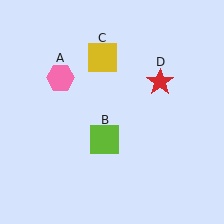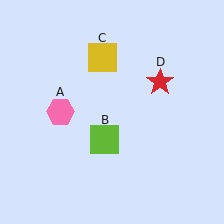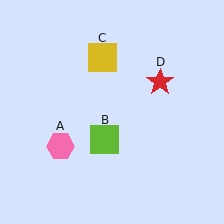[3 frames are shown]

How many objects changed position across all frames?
1 object changed position: pink hexagon (object A).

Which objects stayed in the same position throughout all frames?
Lime square (object B) and yellow square (object C) and red star (object D) remained stationary.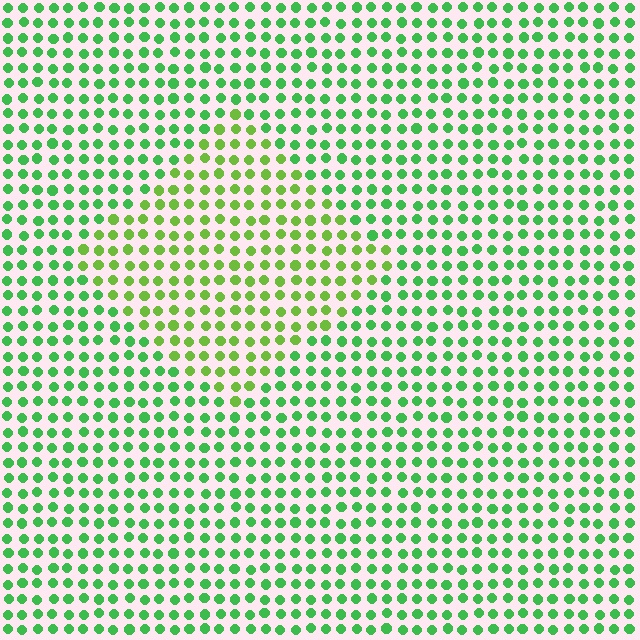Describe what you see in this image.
The image is filled with small green elements in a uniform arrangement. A diamond-shaped region is visible where the elements are tinted to a slightly different hue, forming a subtle color boundary.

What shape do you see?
I see a diamond.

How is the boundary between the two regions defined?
The boundary is defined purely by a slight shift in hue (about 31 degrees). Spacing, size, and orientation are identical on both sides.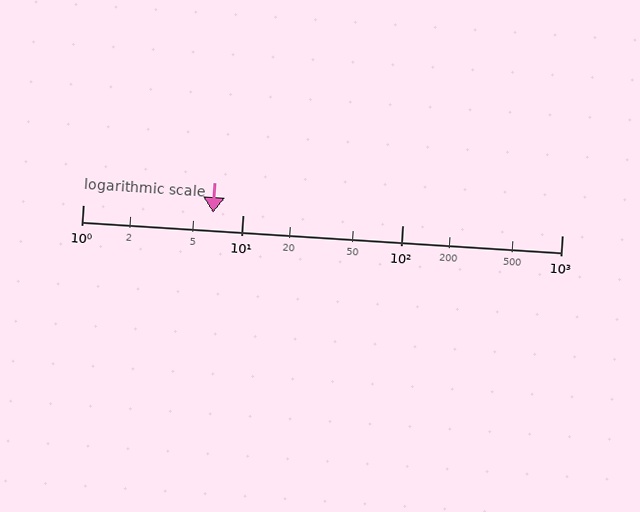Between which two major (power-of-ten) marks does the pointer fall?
The pointer is between 1 and 10.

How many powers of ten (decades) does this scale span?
The scale spans 3 decades, from 1 to 1000.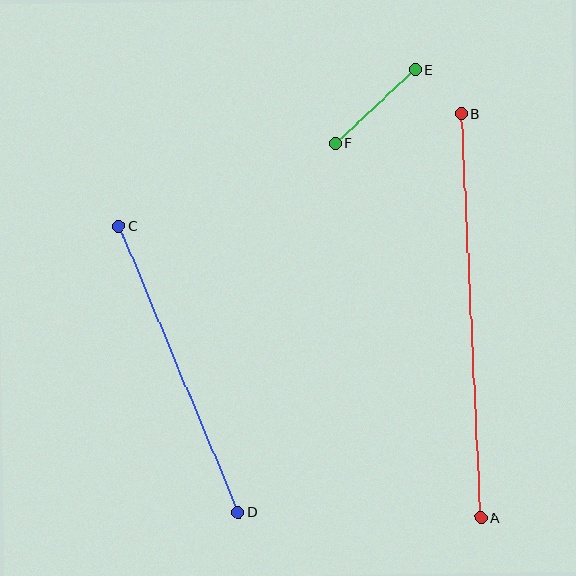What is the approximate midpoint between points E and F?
The midpoint is at approximately (375, 107) pixels.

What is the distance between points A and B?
The distance is approximately 405 pixels.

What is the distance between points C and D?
The distance is approximately 310 pixels.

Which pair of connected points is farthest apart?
Points A and B are farthest apart.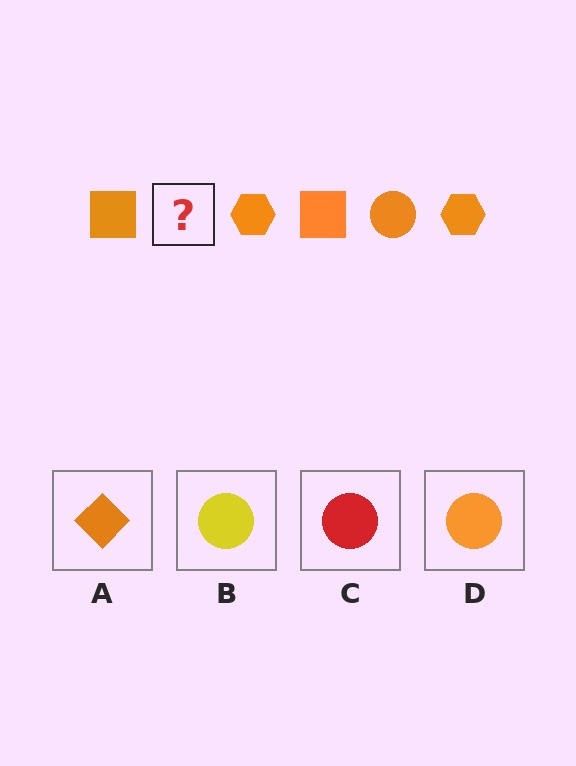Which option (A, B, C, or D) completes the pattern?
D.